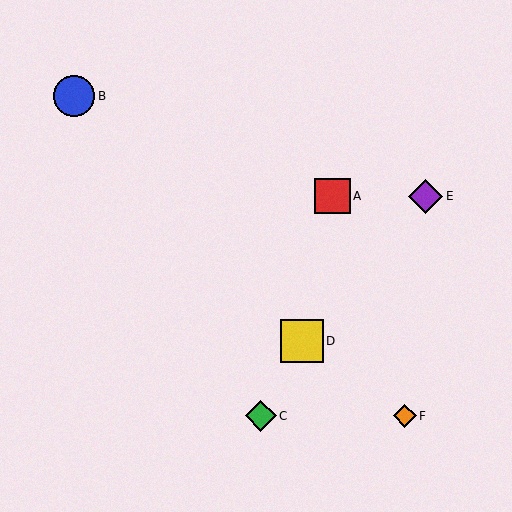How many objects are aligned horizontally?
2 objects (A, E) are aligned horizontally.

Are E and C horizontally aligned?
No, E is at y≈196 and C is at y≈416.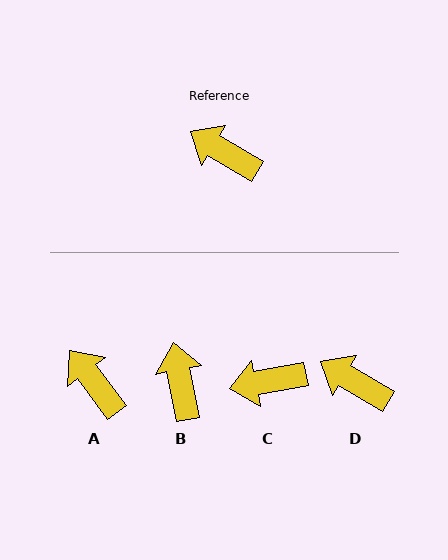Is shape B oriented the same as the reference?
No, it is off by about 49 degrees.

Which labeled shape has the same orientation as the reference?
D.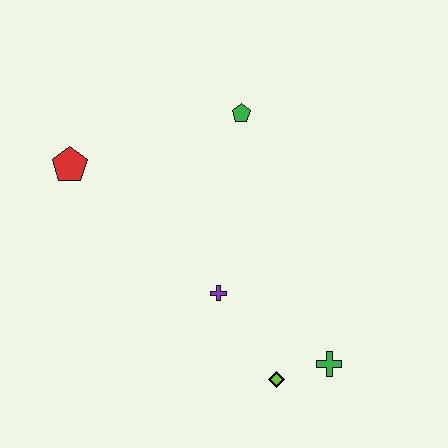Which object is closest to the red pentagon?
The green pentagon is closest to the red pentagon.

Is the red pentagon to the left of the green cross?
Yes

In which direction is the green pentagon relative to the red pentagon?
The green pentagon is to the right of the red pentagon.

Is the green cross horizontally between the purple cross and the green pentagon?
No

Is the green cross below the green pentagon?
Yes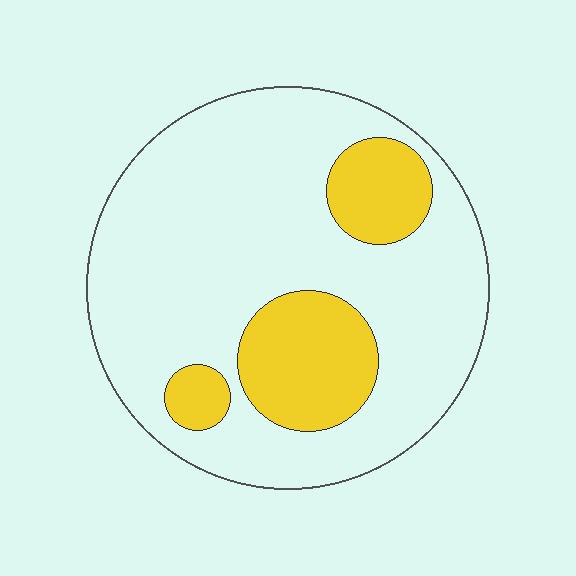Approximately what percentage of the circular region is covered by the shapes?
Approximately 20%.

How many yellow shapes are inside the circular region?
3.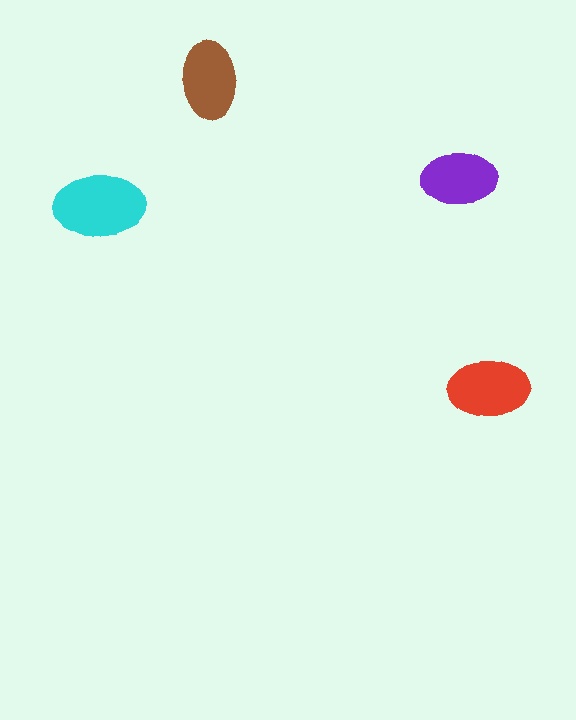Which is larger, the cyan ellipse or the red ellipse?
The cyan one.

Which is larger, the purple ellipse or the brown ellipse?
The brown one.